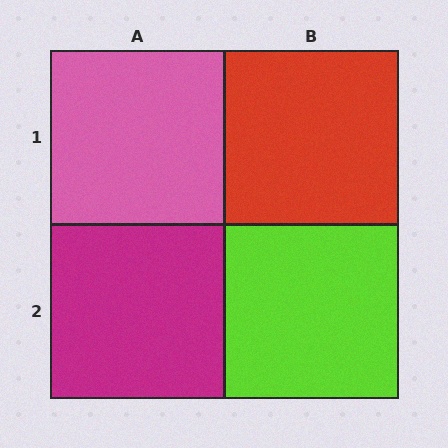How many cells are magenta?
1 cell is magenta.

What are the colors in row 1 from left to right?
Pink, red.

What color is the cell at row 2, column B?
Lime.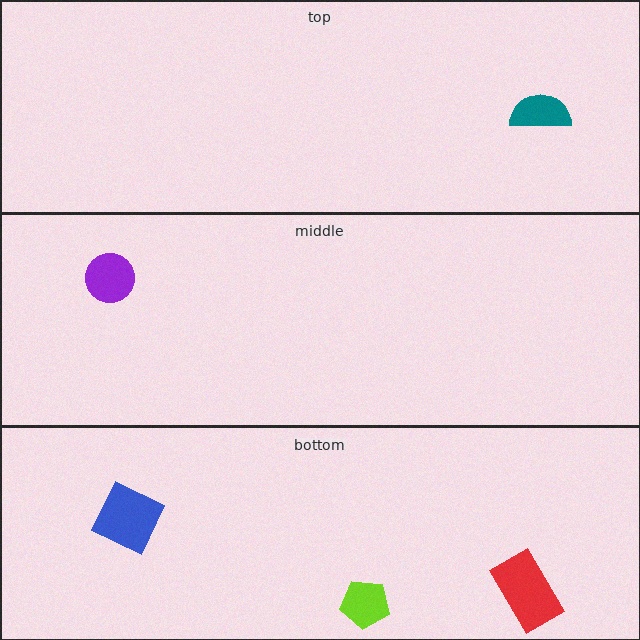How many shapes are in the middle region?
1.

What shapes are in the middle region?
The purple circle.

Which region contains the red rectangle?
The bottom region.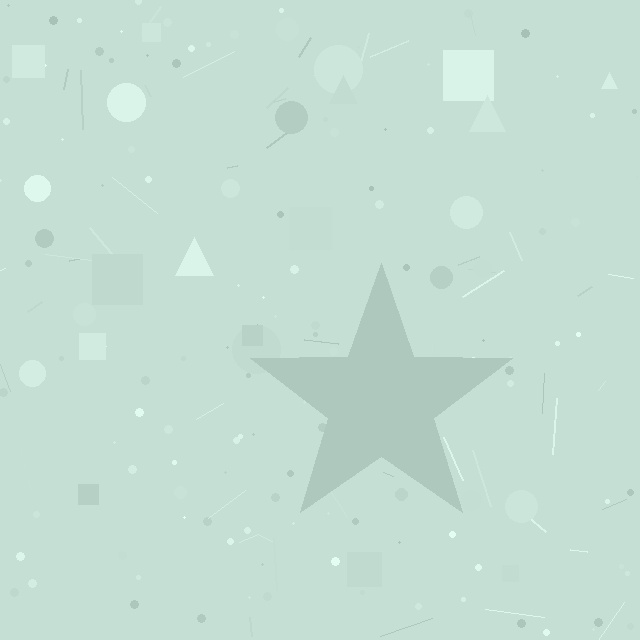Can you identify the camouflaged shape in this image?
The camouflaged shape is a star.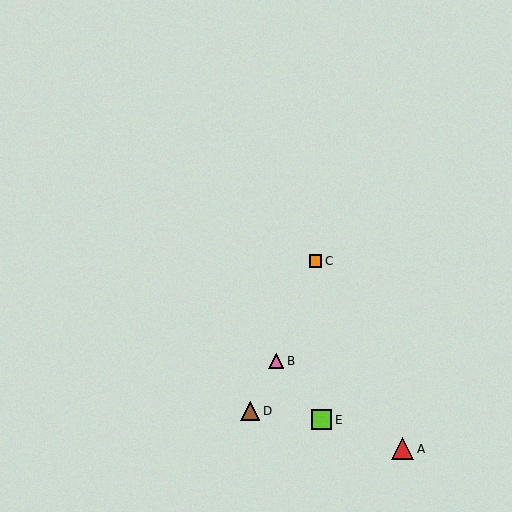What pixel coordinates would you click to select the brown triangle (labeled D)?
Click at (250, 411) to select the brown triangle D.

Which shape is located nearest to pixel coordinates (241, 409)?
The brown triangle (labeled D) at (250, 411) is nearest to that location.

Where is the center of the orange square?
The center of the orange square is at (316, 261).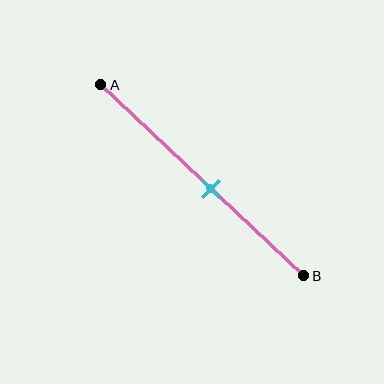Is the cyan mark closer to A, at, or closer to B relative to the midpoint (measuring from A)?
The cyan mark is closer to point B than the midpoint of segment AB.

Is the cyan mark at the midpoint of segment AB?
No, the mark is at about 55% from A, not at the 50% midpoint.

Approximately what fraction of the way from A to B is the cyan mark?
The cyan mark is approximately 55% of the way from A to B.